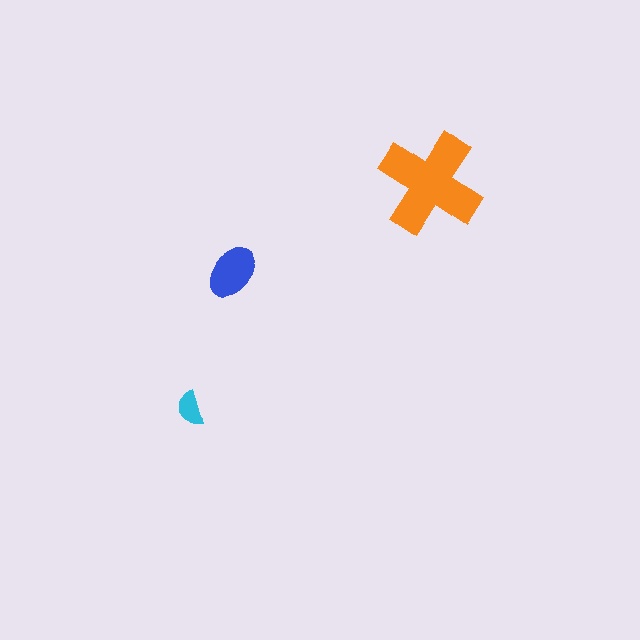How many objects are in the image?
There are 3 objects in the image.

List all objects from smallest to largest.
The cyan semicircle, the blue ellipse, the orange cross.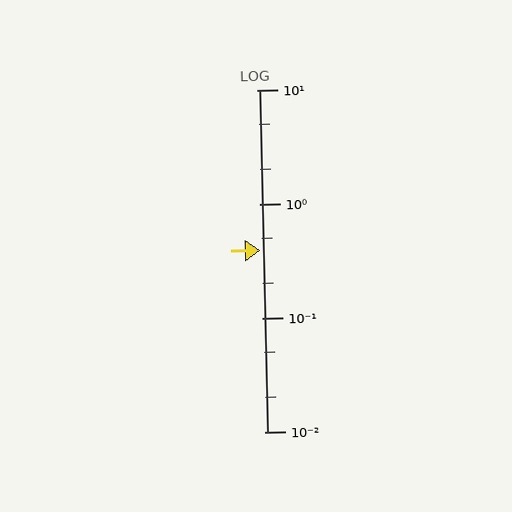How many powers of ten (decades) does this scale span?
The scale spans 3 decades, from 0.01 to 10.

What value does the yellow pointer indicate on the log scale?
The pointer indicates approximately 0.39.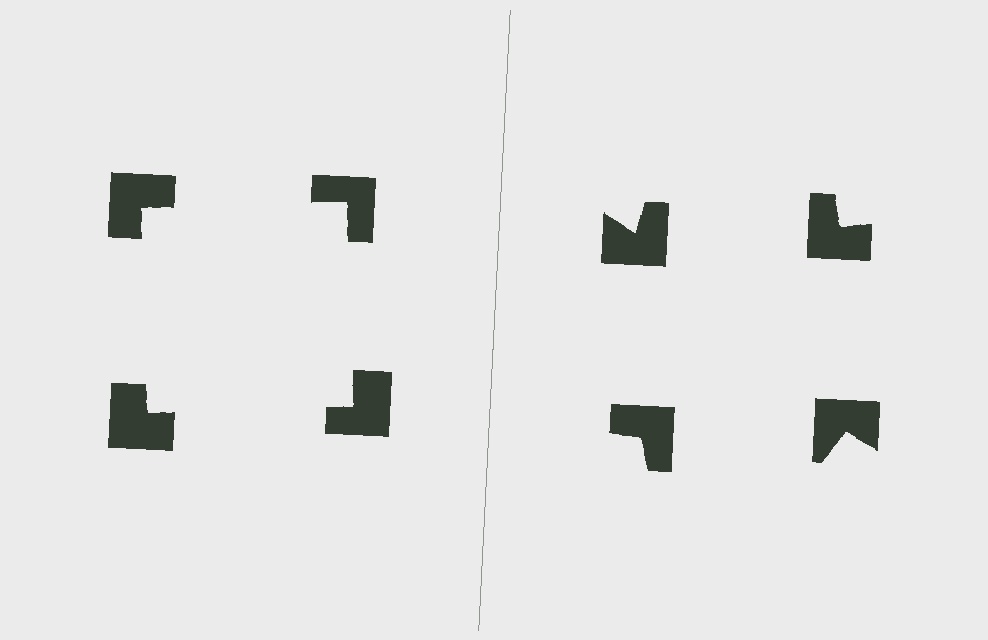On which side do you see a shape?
An illusory square appears on the left side. On the right side the wedge cuts are rotated, so no coherent shape forms.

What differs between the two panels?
The notched squares are positioned identically on both sides; only the wedge orientations differ. On the left they align to a square; on the right they are misaligned.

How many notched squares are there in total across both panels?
8 — 4 on each side.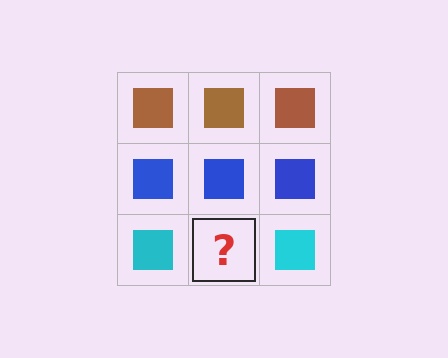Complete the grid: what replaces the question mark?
The question mark should be replaced with a cyan square.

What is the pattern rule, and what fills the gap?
The rule is that each row has a consistent color. The gap should be filled with a cyan square.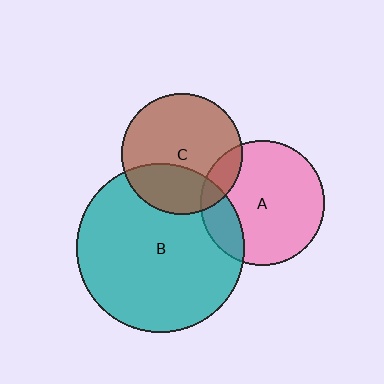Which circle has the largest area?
Circle B (teal).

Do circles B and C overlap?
Yes.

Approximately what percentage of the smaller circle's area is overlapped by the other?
Approximately 30%.